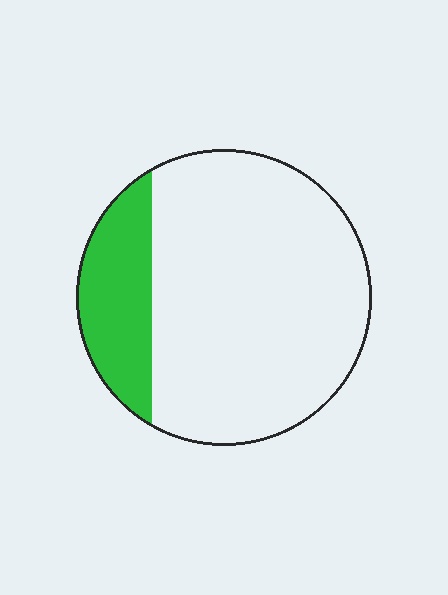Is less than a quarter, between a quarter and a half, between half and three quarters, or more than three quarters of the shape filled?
Less than a quarter.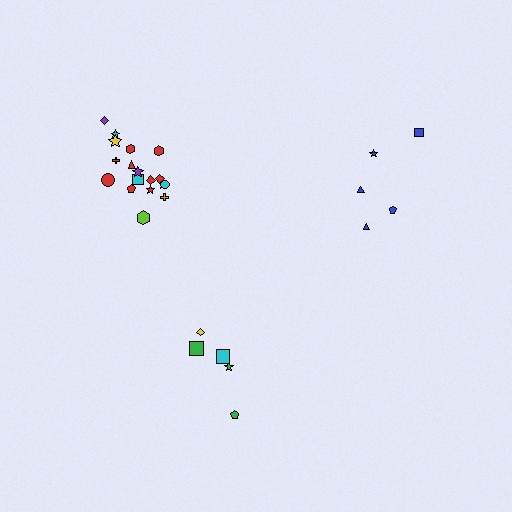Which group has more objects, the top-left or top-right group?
The top-left group.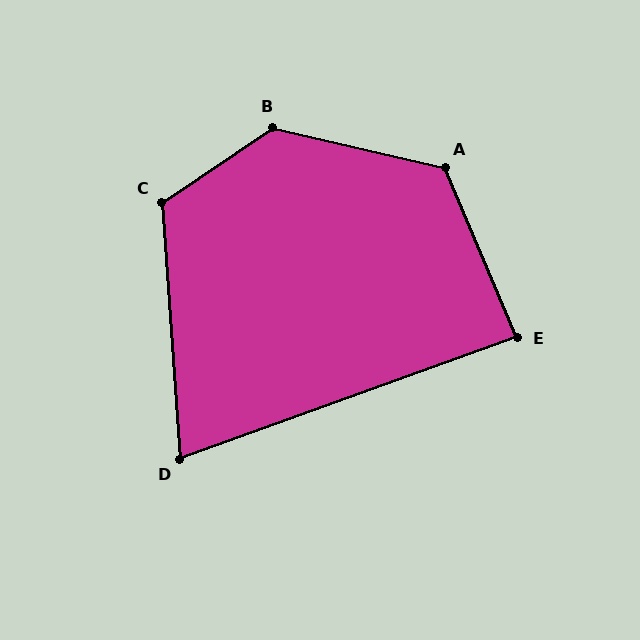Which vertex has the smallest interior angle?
D, at approximately 74 degrees.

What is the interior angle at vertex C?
Approximately 120 degrees (obtuse).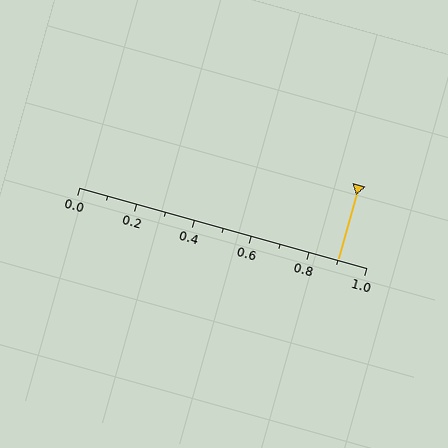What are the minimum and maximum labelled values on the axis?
The axis runs from 0.0 to 1.0.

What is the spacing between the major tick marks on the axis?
The major ticks are spaced 0.2 apart.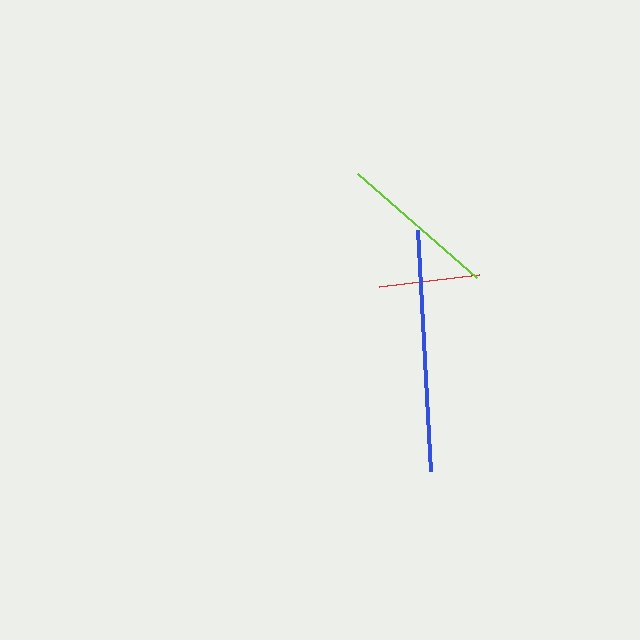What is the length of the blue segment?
The blue segment is approximately 241 pixels long.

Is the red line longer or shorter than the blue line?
The blue line is longer than the red line.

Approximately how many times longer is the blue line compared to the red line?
The blue line is approximately 2.4 times the length of the red line.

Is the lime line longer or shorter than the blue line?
The blue line is longer than the lime line.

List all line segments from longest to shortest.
From longest to shortest: blue, lime, red.